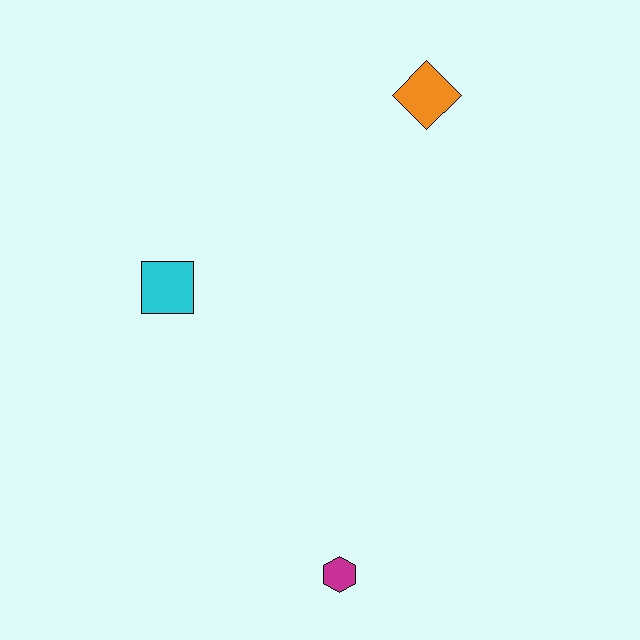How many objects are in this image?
There are 3 objects.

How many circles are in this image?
There are no circles.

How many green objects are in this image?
There are no green objects.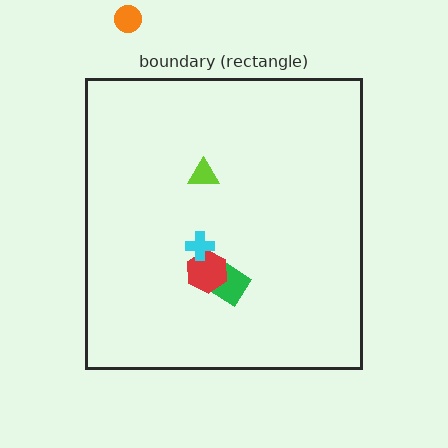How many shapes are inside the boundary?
4 inside, 1 outside.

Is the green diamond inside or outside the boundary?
Inside.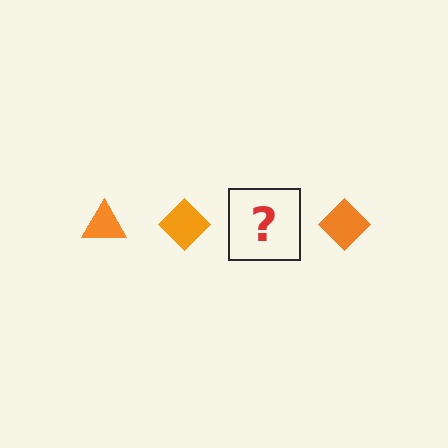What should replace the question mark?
The question mark should be replaced with an orange triangle.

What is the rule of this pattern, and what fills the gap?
The rule is that the pattern cycles through triangle, diamond shapes in orange. The gap should be filled with an orange triangle.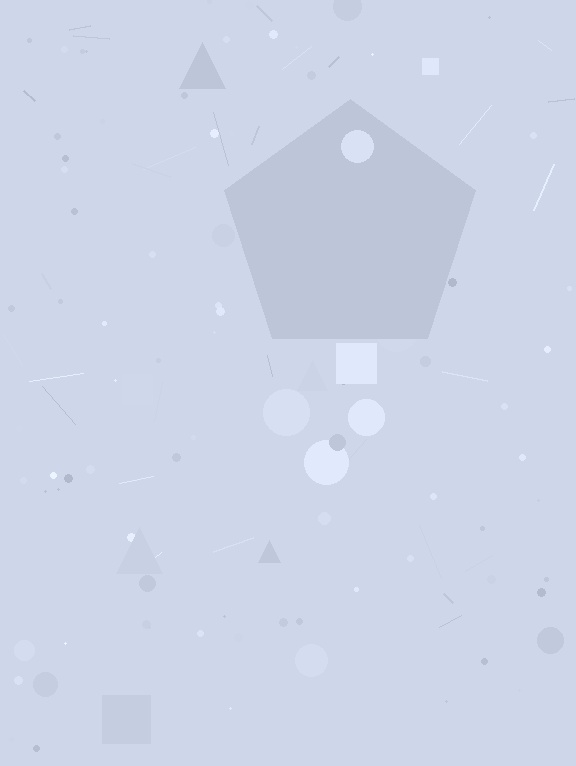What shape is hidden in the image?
A pentagon is hidden in the image.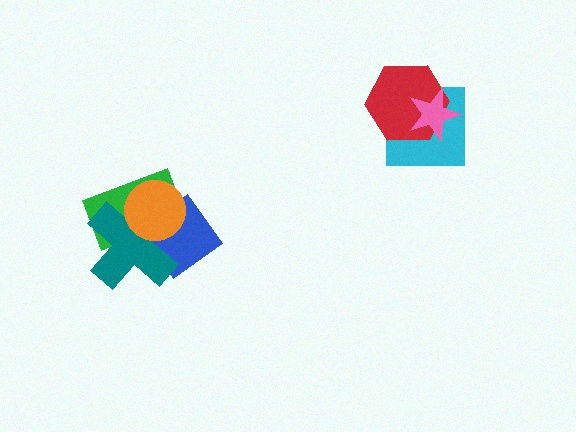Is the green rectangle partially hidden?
Yes, it is partially covered by another shape.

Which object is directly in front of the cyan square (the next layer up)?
The red hexagon is directly in front of the cyan square.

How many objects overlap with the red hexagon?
2 objects overlap with the red hexagon.